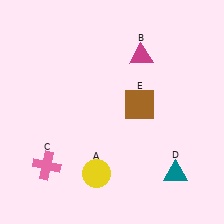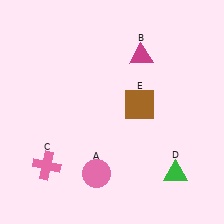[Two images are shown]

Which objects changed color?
A changed from yellow to pink. D changed from teal to green.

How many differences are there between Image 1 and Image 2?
There are 2 differences between the two images.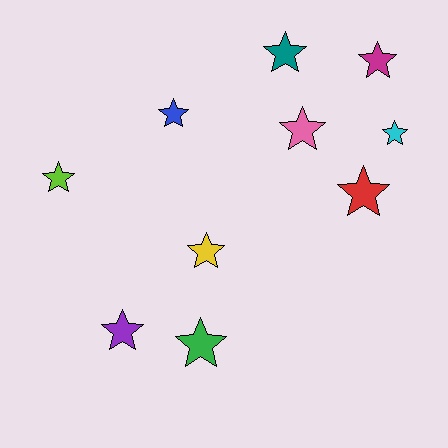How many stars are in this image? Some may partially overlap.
There are 10 stars.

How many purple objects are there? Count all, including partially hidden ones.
There is 1 purple object.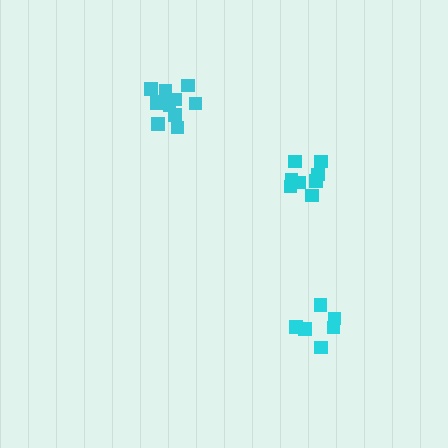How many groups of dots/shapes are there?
There are 3 groups.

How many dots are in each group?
Group 1: 8 dots, Group 2: 6 dots, Group 3: 11 dots (25 total).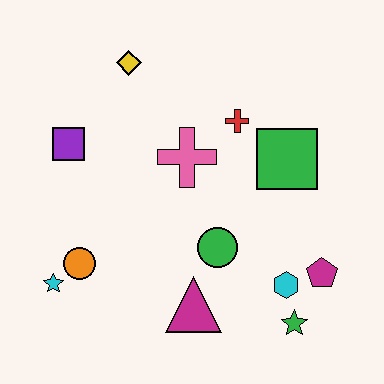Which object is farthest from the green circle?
The yellow diamond is farthest from the green circle.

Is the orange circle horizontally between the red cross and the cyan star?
Yes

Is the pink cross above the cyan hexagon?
Yes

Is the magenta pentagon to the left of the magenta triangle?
No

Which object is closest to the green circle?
The magenta triangle is closest to the green circle.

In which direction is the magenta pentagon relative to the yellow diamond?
The magenta pentagon is below the yellow diamond.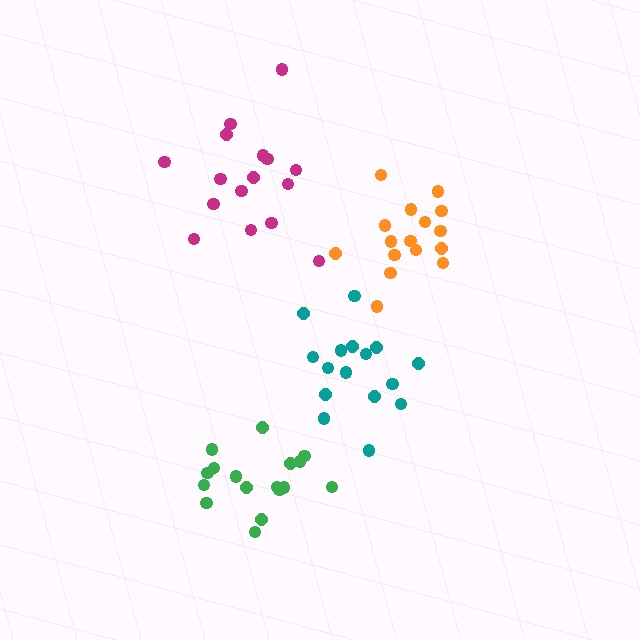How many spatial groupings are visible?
There are 4 spatial groupings.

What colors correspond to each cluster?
The clusters are colored: magenta, green, teal, orange.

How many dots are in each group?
Group 1: 16 dots, Group 2: 17 dots, Group 3: 16 dots, Group 4: 16 dots (65 total).